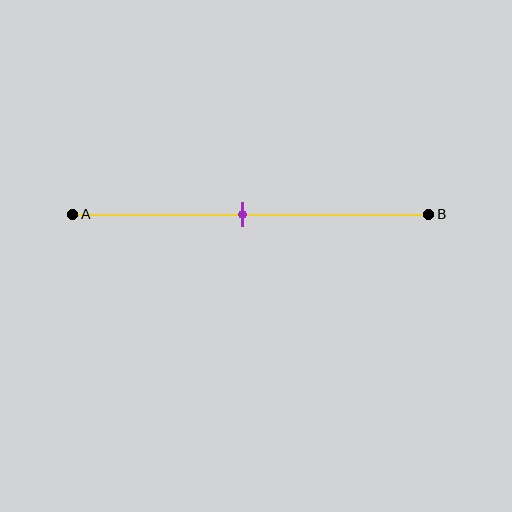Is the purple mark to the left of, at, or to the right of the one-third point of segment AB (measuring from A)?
The purple mark is to the right of the one-third point of segment AB.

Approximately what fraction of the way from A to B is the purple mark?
The purple mark is approximately 50% of the way from A to B.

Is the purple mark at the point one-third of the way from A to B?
No, the mark is at about 50% from A, not at the 33% one-third point.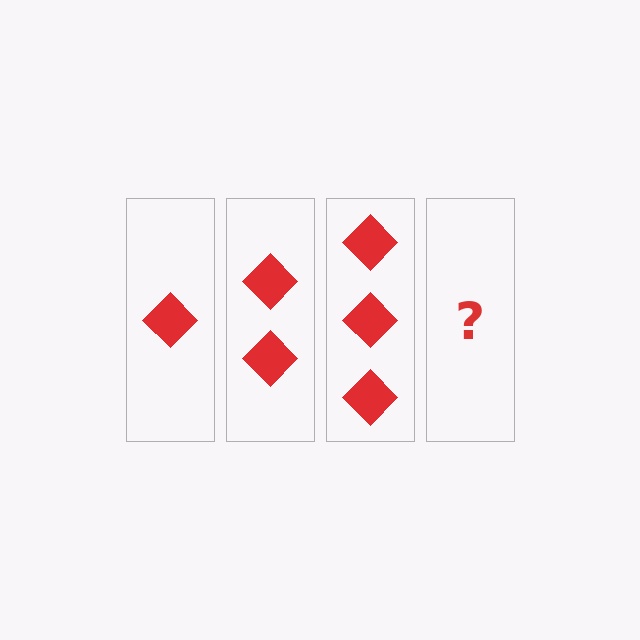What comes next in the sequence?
The next element should be 4 diamonds.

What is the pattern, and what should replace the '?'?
The pattern is that each step adds one more diamond. The '?' should be 4 diamonds.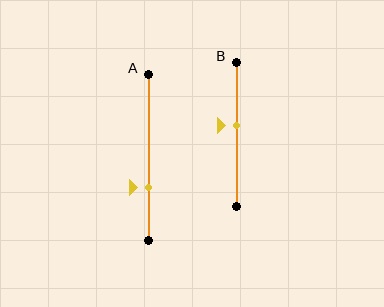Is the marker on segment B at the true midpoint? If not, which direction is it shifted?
No, the marker on segment B is shifted upward by about 6% of the segment length.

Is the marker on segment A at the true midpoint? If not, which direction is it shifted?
No, the marker on segment A is shifted downward by about 18% of the segment length.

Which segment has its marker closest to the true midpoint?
Segment B has its marker closest to the true midpoint.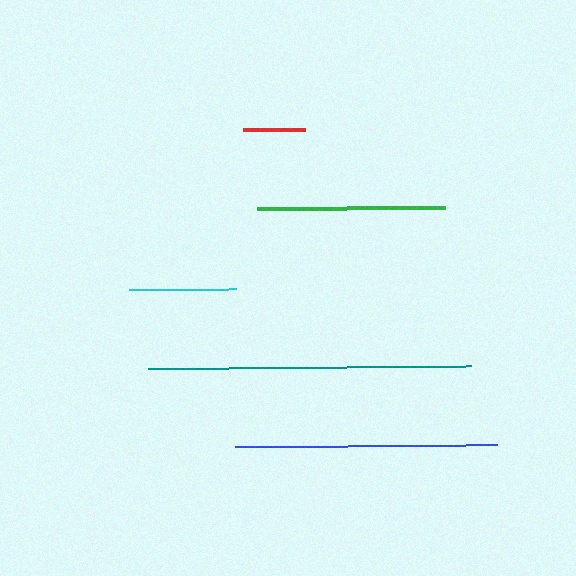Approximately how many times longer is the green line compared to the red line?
The green line is approximately 3.0 times the length of the red line.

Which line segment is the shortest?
The red line is the shortest at approximately 62 pixels.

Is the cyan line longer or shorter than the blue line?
The blue line is longer than the cyan line.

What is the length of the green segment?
The green segment is approximately 188 pixels long.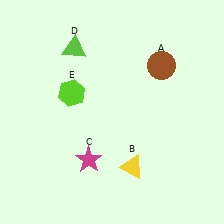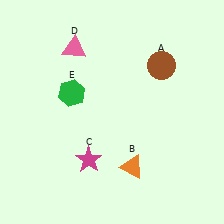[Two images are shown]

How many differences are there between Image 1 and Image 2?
There are 3 differences between the two images.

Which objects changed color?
B changed from yellow to orange. D changed from lime to pink. E changed from lime to green.